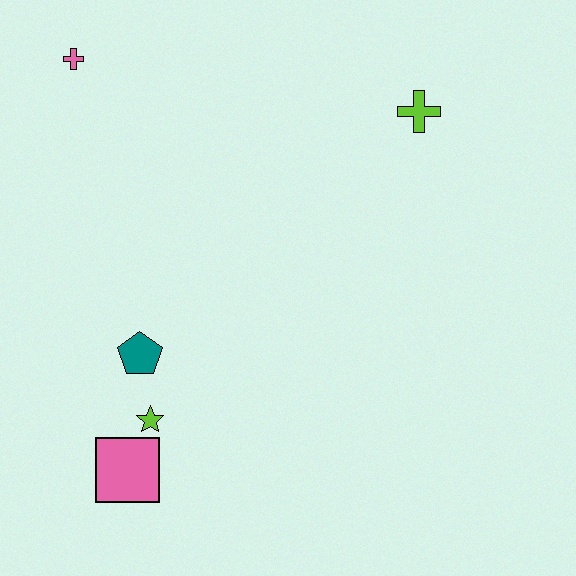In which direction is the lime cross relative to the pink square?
The lime cross is above the pink square.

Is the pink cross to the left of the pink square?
Yes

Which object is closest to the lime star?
The pink square is closest to the lime star.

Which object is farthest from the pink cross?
The pink square is farthest from the pink cross.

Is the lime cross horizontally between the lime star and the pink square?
No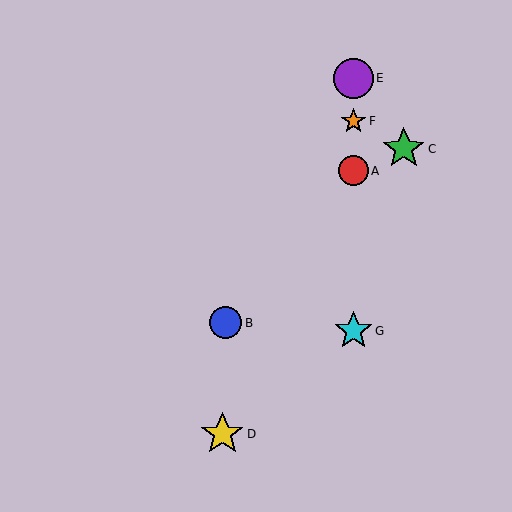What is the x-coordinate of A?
Object A is at x≈354.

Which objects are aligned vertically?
Objects A, E, F, G are aligned vertically.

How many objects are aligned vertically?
4 objects (A, E, F, G) are aligned vertically.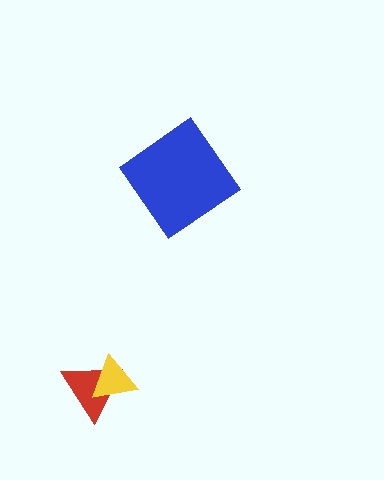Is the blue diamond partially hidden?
No, no other shape covers it.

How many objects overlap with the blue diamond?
0 objects overlap with the blue diamond.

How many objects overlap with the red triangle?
1 object overlaps with the red triangle.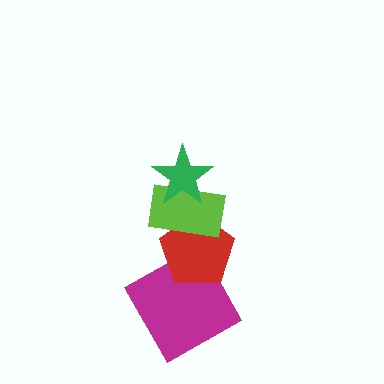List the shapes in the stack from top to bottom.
From top to bottom: the green star, the lime rectangle, the red pentagon, the magenta square.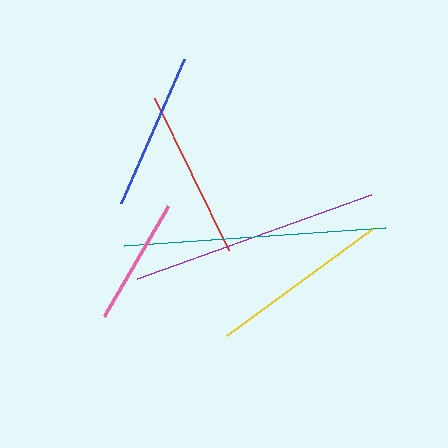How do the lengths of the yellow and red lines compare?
The yellow and red lines are approximately the same length.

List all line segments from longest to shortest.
From longest to shortest: teal, purple, yellow, red, blue, pink.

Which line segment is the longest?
The teal line is the longest at approximately 261 pixels.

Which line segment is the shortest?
The pink line is the shortest at approximately 128 pixels.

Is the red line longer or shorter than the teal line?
The teal line is longer than the red line.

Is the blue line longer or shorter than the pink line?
The blue line is longer than the pink line.